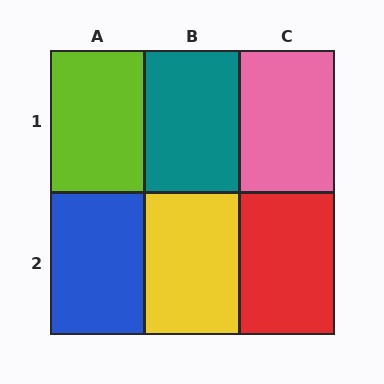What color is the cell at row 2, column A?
Blue.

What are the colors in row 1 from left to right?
Lime, teal, pink.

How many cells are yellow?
1 cell is yellow.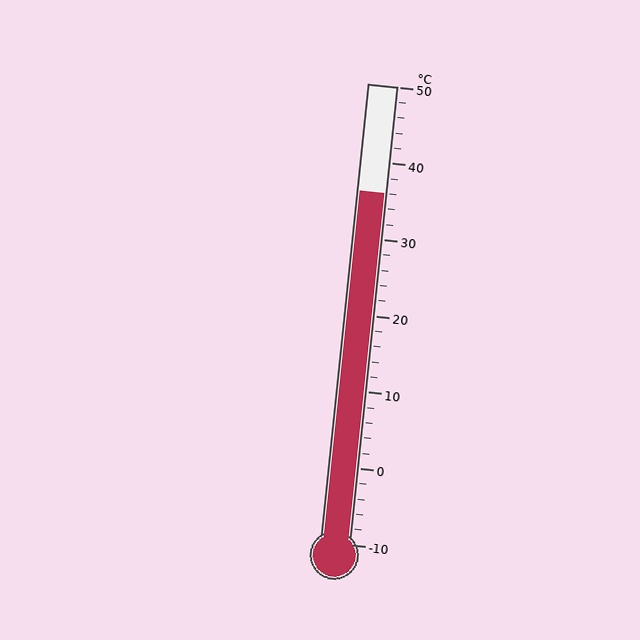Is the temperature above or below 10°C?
The temperature is above 10°C.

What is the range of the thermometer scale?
The thermometer scale ranges from -10°C to 50°C.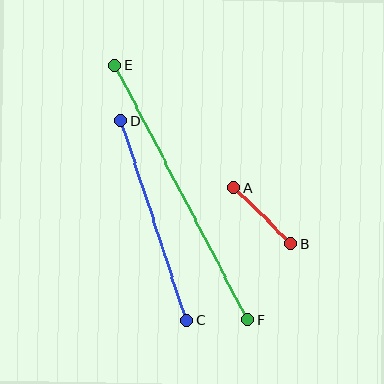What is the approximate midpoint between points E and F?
The midpoint is at approximately (181, 192) pixels.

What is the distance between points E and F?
The distance is approximately 287 pixels.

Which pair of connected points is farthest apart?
Points E and F are farthest apart.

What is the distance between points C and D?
The distance is approximately 210 pixels.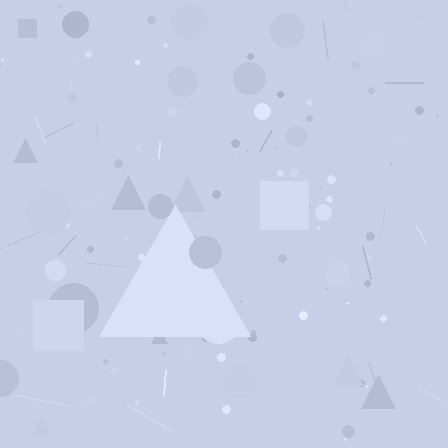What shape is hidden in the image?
A triangle is hidden in the image.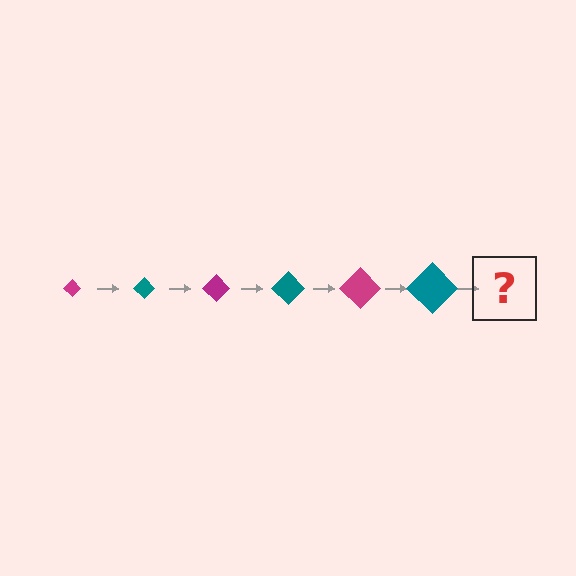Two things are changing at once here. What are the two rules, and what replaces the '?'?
The two rules are that the diamond grows larger each step and the color cycles through magenta and teal. The '?' should be a magenta diamond, larger than the previous one.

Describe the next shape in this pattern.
It should be a magenta diamond, larger than the previous one.